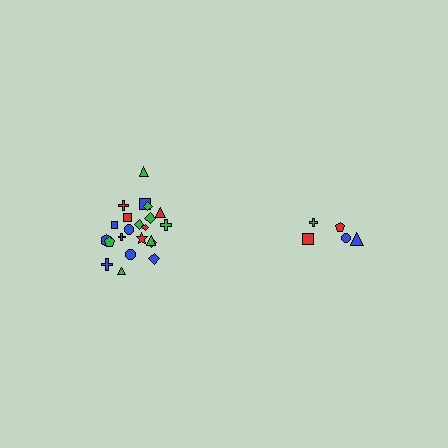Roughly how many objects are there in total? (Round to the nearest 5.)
Roughly 25 objects in total.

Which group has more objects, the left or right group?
The left group.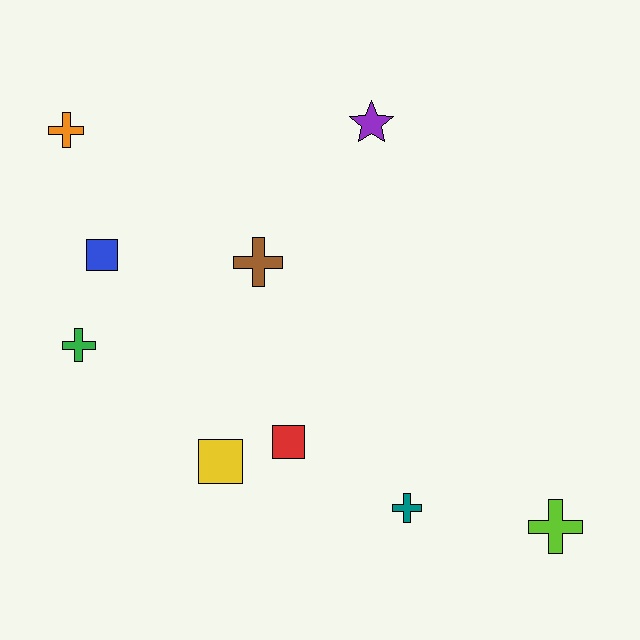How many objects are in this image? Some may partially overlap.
There are 9 objects.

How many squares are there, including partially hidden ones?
There are 3 squares.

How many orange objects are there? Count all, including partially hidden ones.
There is 1 orange object.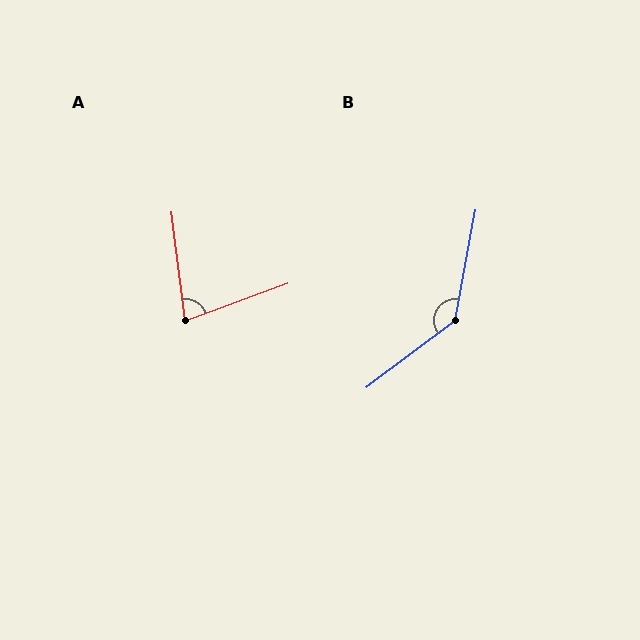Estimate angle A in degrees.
Approximately 77 degrees.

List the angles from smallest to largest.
A (77°), B (137°).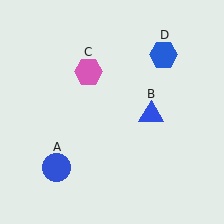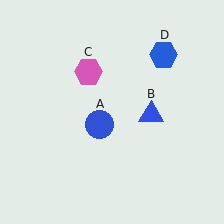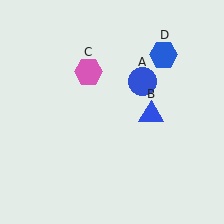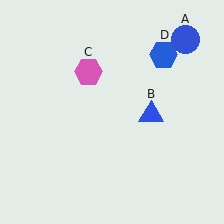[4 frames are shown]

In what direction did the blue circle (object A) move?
The blue circle (object A) moved up and to the right.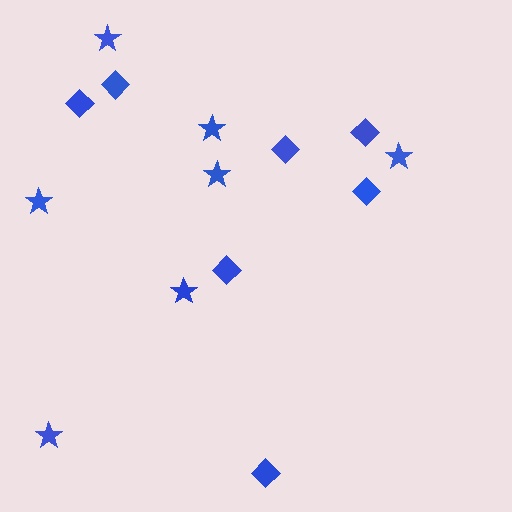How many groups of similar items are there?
There are 2 groups: one group of diamonds (7) and one group of stars (7).